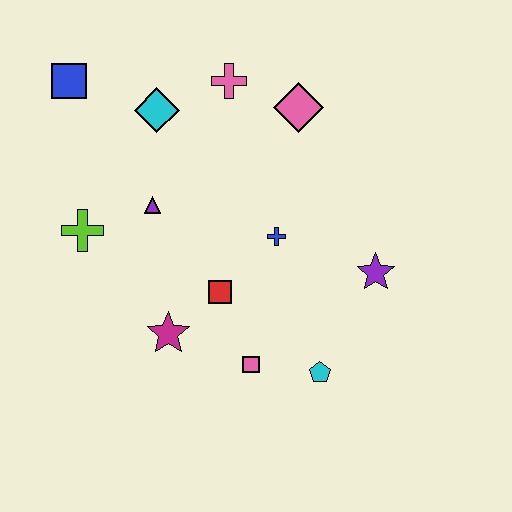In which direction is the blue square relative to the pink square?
The blue square is above the pink square.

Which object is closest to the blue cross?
The red square is closest to the blue cross.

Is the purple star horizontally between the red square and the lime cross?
No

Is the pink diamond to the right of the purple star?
No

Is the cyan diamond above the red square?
Yes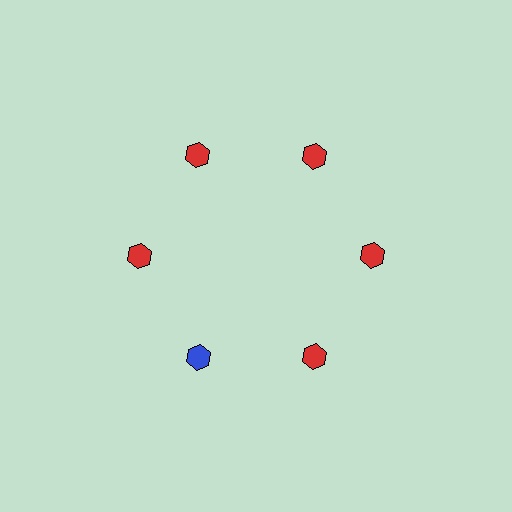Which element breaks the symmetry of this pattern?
The blue hexagon at roughly the 7 o'clock position breaks the symmetry. All other shapes are red hexagons.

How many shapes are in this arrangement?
There are 6 shapes arranged in a ring pattern.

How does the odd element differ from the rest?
It has a different color: blue instead of red.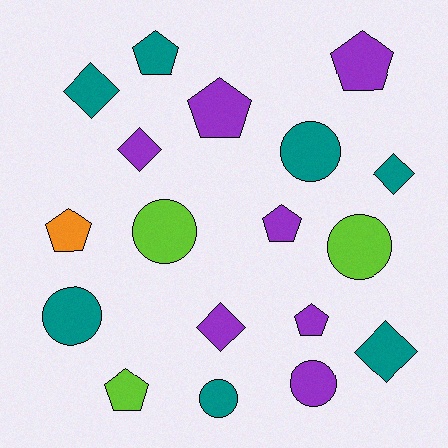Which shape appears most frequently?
Pentagon, with 7 objects.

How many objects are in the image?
There are 18 objects.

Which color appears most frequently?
Teal, with 7 objects.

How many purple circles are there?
There is 1 purple circle.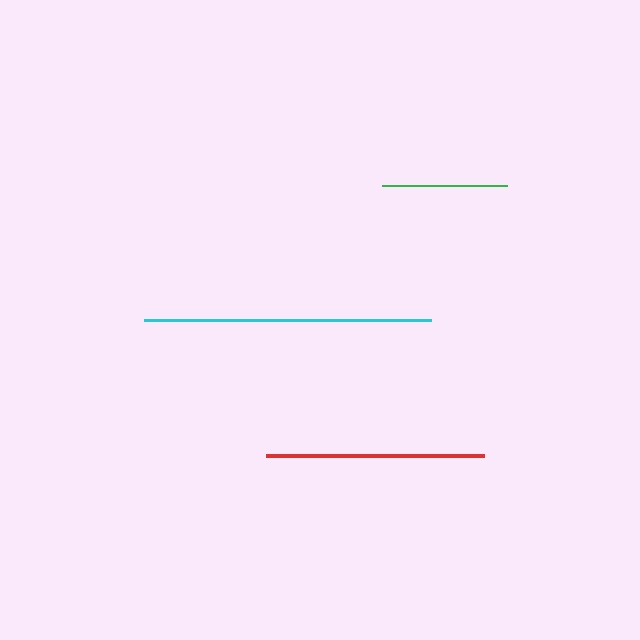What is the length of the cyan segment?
The cyan segment is approximately 287 pixels long.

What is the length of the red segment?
The red segment is approximately 218 pixels long.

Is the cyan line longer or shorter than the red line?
The cyan line is longer than the red line.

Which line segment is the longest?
The cyan line is the longest at approximately 287 pixels.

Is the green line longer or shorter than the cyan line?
The cyan line is longer than the green line.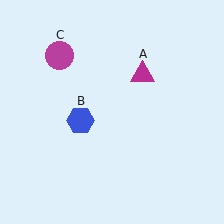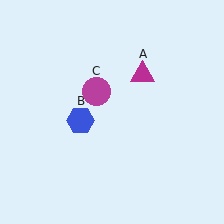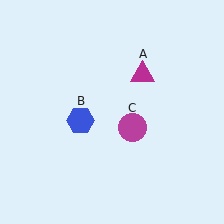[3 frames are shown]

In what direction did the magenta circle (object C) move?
The magenta circle (object C) moved down and to the right.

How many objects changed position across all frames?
1 object changed position: magenta circle (object C).